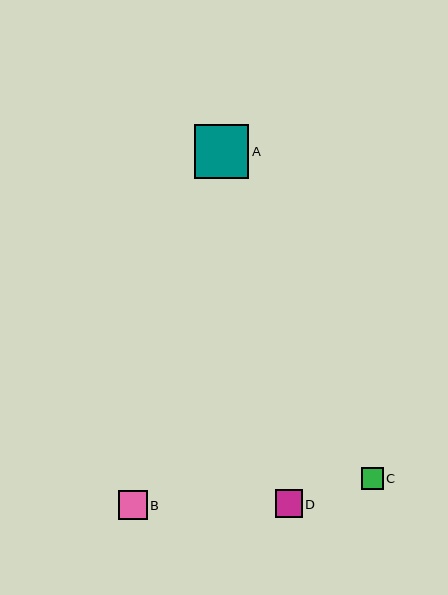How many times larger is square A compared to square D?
Square A is approximately 2.0 times the size of square D.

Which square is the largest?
Square A is the largest with a size of approximately 54 pixels.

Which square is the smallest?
Square C is the smallest with a size of approximately 22 pixels.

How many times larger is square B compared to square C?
Square B is approximately 1.3 times the size of square C.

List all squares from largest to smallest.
From largest to smallest: A, B, D, C.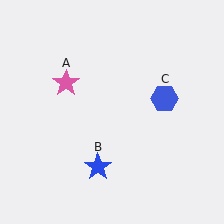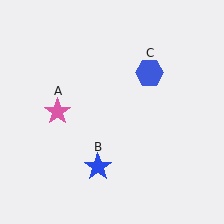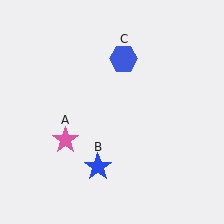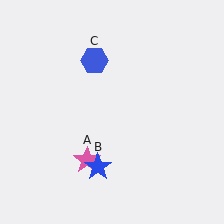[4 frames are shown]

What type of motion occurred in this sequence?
The pink star (object A), blue hexagon (object C) rotated counterclockwise around the center of the scene.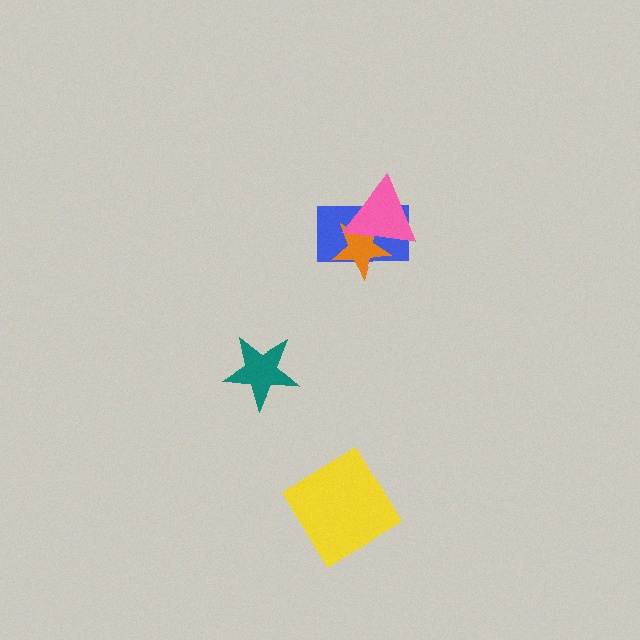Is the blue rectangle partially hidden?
Yes, it is partially covered by another shape.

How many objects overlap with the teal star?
0 objects overlap with the teal star.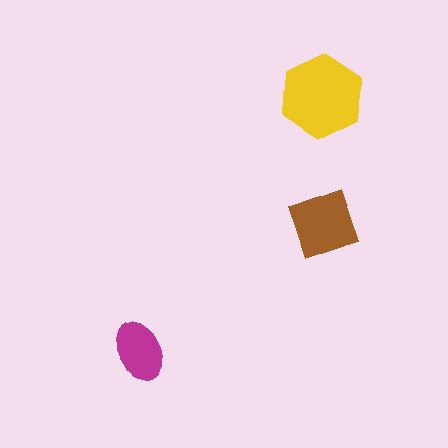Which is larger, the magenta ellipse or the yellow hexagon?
The yellow hexagon.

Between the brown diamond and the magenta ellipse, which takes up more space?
The brown diamond.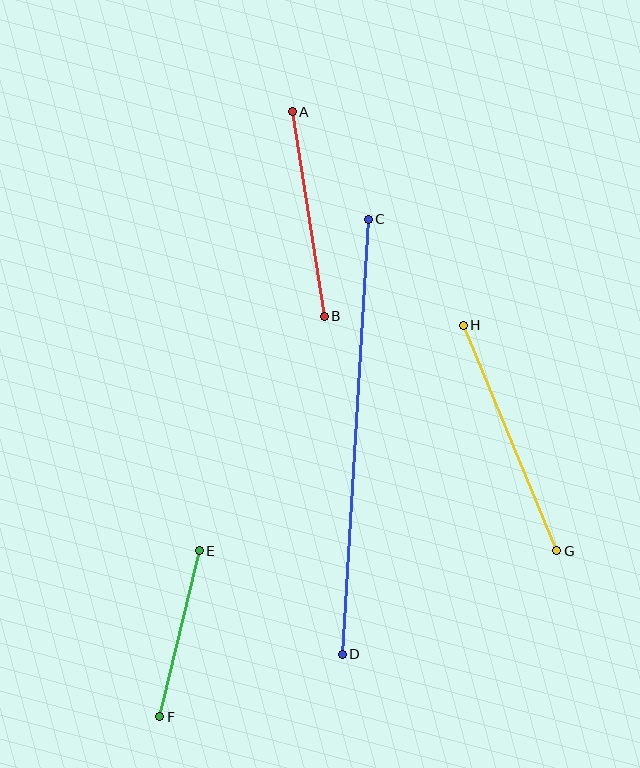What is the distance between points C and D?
The distance is approximately 435 pixels.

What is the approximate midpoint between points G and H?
The midpoint is at approximately (510, 438) pixels.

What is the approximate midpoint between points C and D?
The midpoint is at approximately (355, 437) pixels.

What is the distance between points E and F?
The distance is approximately 170 pixels.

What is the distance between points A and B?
The distance is approximately 207 pixels.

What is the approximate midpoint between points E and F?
The midpoint is at approximately (179, 634) pixels.